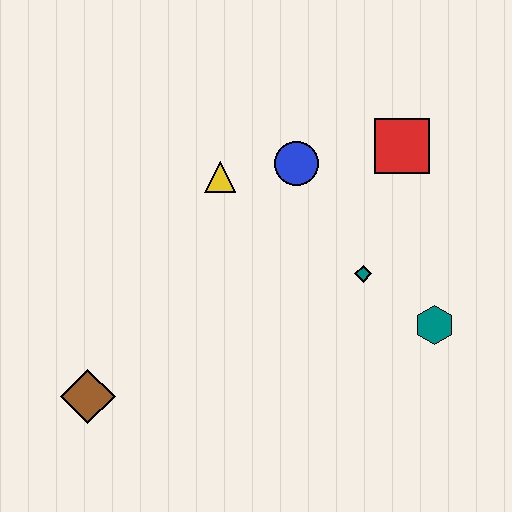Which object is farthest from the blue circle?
The brown diamond is farthest from the blue circle.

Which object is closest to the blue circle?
The yellow triangle is closest to the blue circle.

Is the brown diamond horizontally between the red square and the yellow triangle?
No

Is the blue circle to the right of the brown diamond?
Yes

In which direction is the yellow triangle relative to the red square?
The yellow triangle is to the left of the red square.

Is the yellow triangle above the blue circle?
No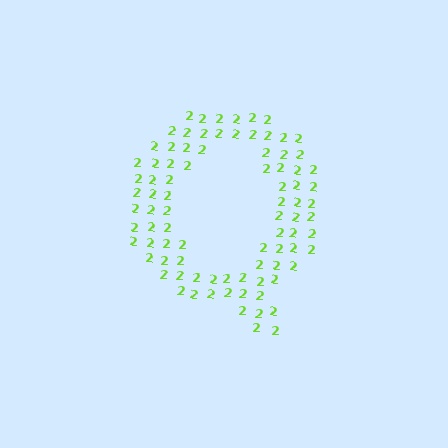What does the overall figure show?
The overall figure shows the letter Q.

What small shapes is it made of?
It is made of small digit 2's.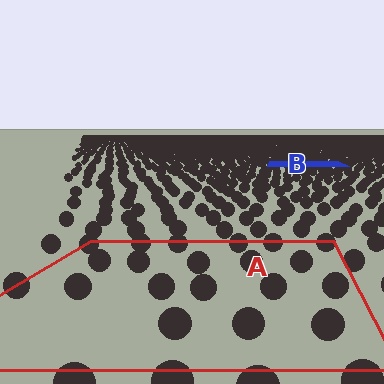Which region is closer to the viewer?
Region A is closer. The texture elements there are larger and more spread out.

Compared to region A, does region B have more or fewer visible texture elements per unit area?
Region B has more texture elements per unit area — they are packed more densely because it is farther away.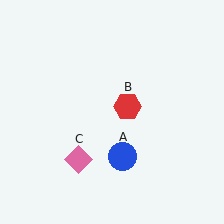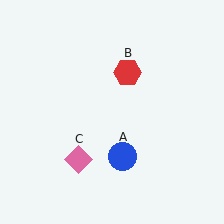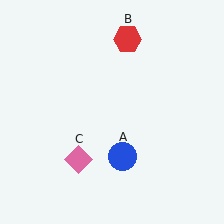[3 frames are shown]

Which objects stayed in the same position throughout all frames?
Blue circle (object A) and pink diamond (object C) remained stationary.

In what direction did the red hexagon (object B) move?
The red hexagon (object B) moved up.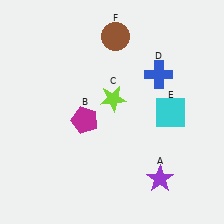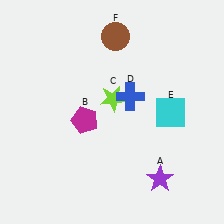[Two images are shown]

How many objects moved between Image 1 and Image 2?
1 object moved between the two images.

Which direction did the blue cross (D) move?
The blue cross (D) moved left.